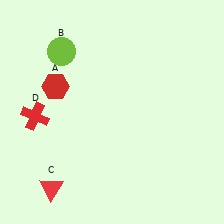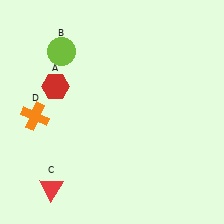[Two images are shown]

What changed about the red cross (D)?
In Image 1, D is red. In Image 2, it changed to orange.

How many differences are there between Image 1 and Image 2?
There is 1 difference between the two images.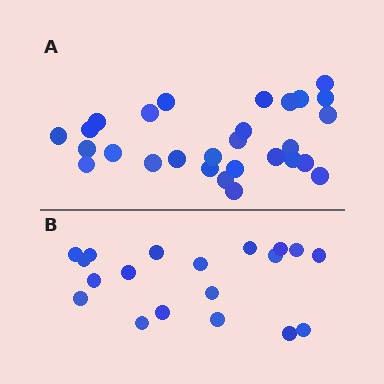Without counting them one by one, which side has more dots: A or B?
Region A (the top region) has more dots.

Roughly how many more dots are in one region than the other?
Region A has roughly 8 or so more dots than region B.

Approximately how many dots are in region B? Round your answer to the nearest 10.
About 20 dots. (The exact count is 19, which rounds to 20.)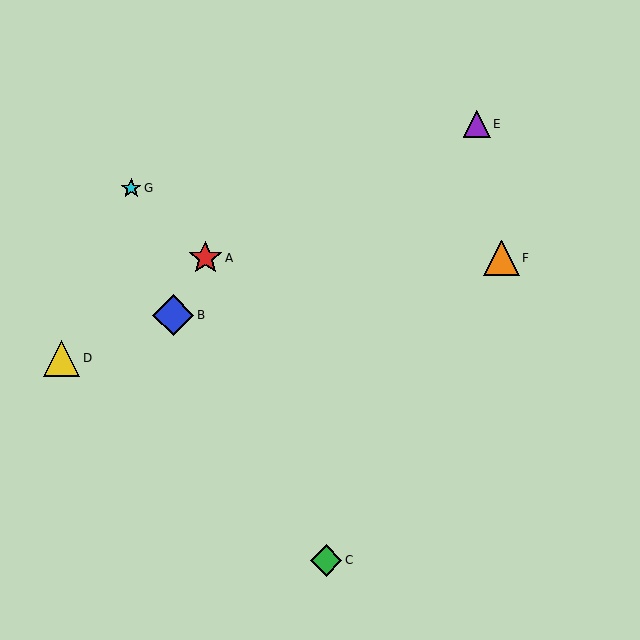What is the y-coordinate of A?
Object A is at y≈258.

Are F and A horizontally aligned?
Yes, both are at y≈258.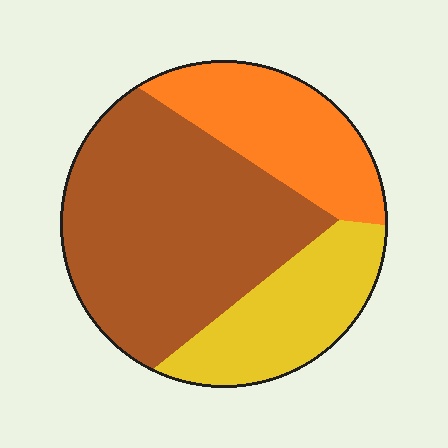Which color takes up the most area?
Brown, at roughly 55%.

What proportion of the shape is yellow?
Yellow takes up about one quarter (1/4) of the shape.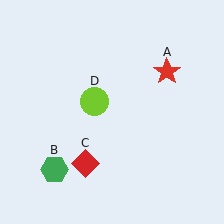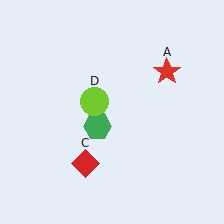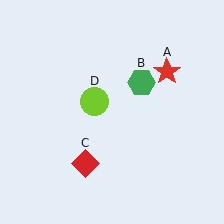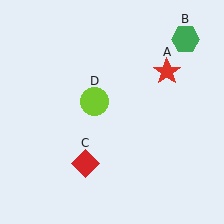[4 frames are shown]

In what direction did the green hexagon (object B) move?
The green hexagon (object B) moved up and to the right.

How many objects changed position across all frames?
1 object changed position: green hexagon (object B).